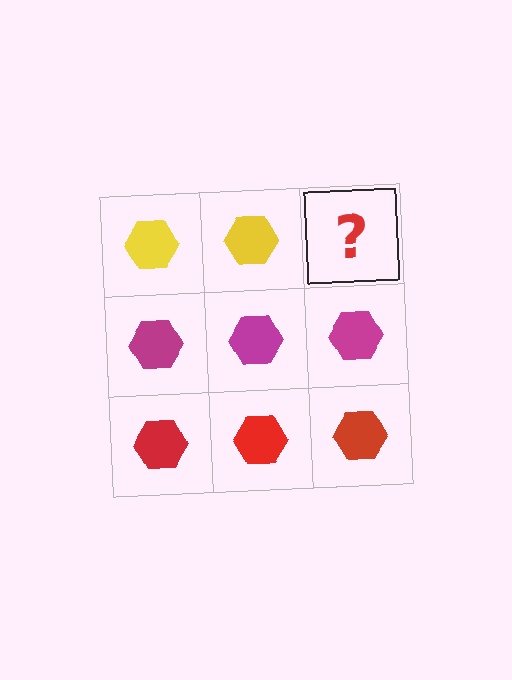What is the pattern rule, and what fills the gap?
The rule is that each row has a consistent color. The gap should be filled with a yellow hexagon.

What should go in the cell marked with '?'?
The missing cell should contain a yellow hexagon.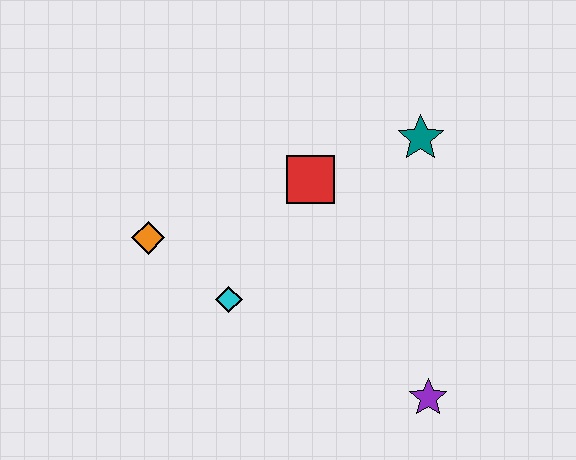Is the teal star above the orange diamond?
Yes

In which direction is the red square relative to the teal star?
The red square is to the left of the teal star.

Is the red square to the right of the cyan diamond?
Yes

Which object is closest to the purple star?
The cyan diamond is closest to the purple star.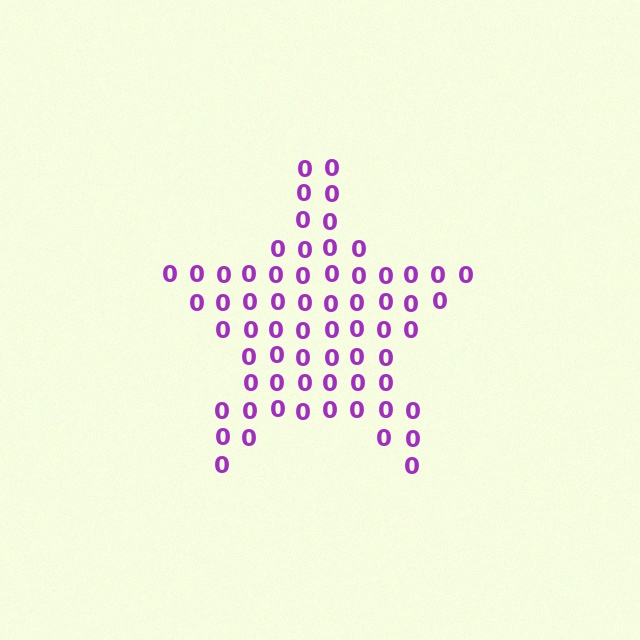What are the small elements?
The small elements are digit 0's.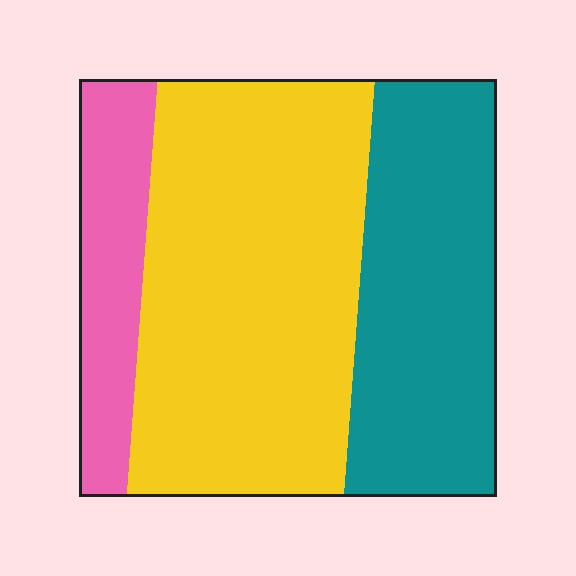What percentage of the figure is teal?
Teal takes up between a quarter and a half of the figure.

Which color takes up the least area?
Pink, at roughly 15%.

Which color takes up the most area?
Yellow, at roughly 50%.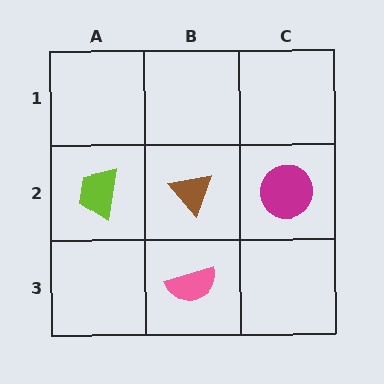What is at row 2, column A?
A lime trapezoid.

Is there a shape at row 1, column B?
No, that cell is empty.